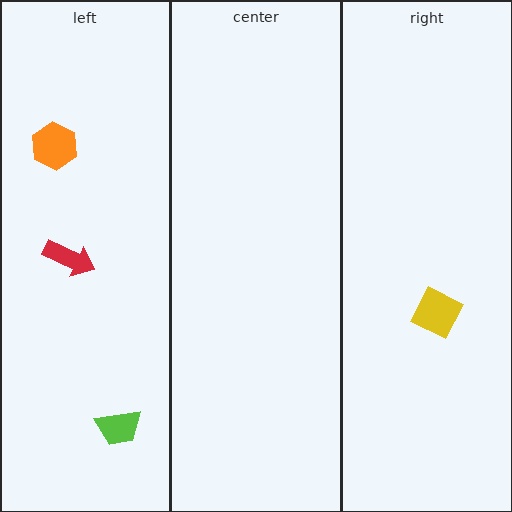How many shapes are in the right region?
1.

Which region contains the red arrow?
The left region.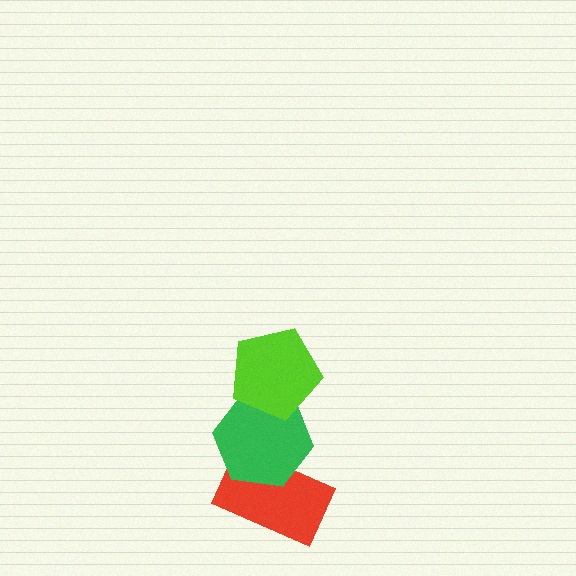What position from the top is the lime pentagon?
The lime pentagon is 1st from the top.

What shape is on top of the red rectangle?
The green hexagon is on top of the red rectangle.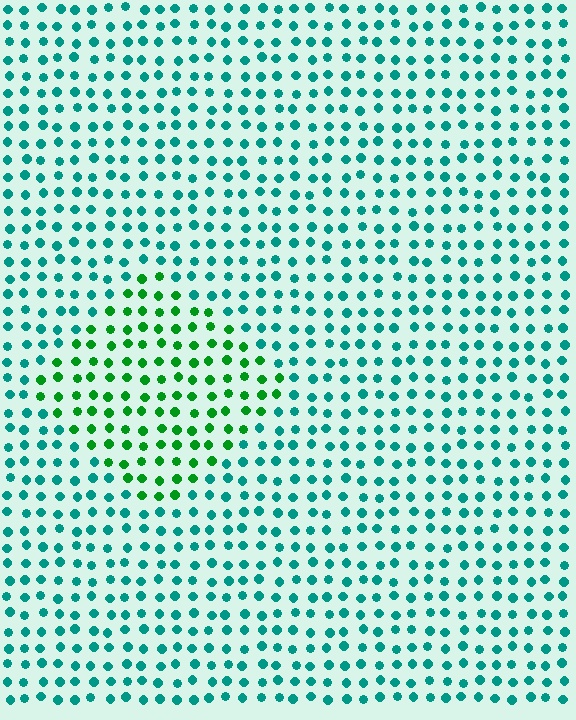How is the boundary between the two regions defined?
The boundary is defined purely by a slight shift in hue (about 44 degrees). Spacing, size, and orientation are identical on both sides.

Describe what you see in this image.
The image is filled with small teal elements in a uniform arrangement. A diamond-shaped region is visible where the elements are tinted to a slightly different hue, forming a subtle color boundary.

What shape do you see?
I see a diamond.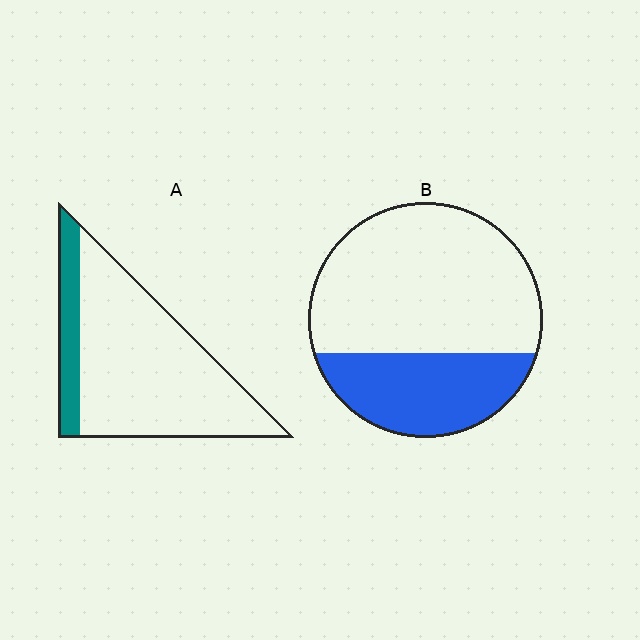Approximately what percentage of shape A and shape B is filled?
A is approximately 20% and B is approximately 30%.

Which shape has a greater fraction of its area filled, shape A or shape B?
Shape B.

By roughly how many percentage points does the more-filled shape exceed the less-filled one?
By roughly 15 percentage points (B over A).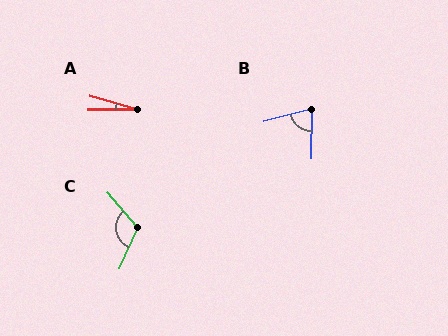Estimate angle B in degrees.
Approximately 75 degrees.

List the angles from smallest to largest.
A (17°), B (75°), C (115°).